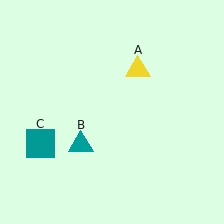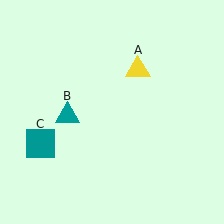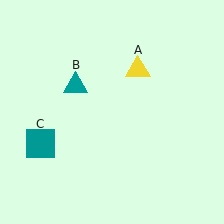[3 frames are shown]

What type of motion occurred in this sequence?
The teal triangle (object B) rotated clockwise around the center of the scene.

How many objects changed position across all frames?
1 object changed position: teal triangle (object B).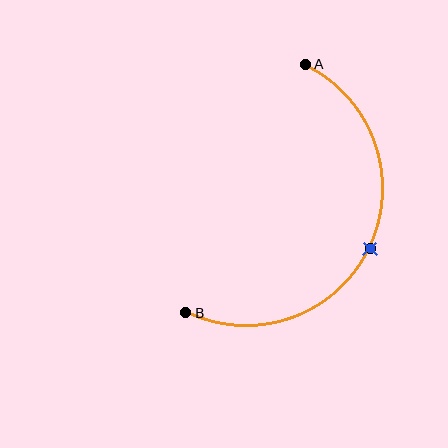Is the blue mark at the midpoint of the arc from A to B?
Yes. The blue mark lies on the arc at equal arc-length from both A and B — it is the arc midpoint.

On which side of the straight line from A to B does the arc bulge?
The arc bulges to the right of the straight line connecting A and B.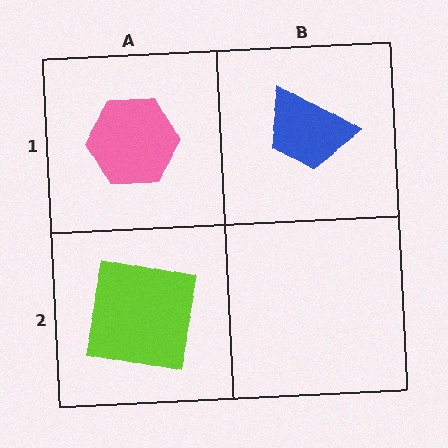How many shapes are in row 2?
1 shape.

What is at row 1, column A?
A pink hexagon.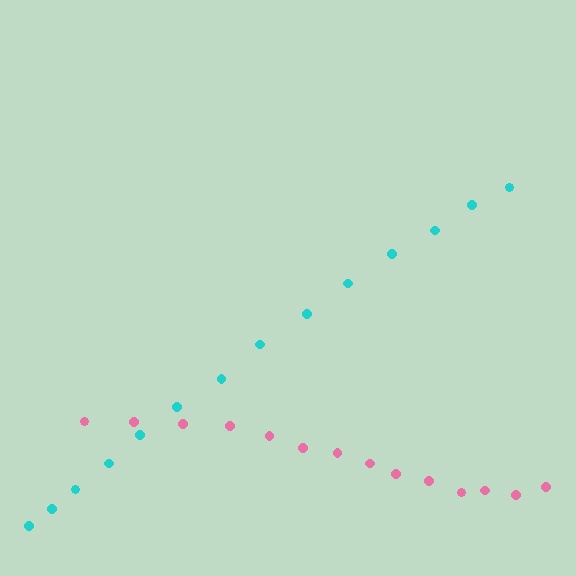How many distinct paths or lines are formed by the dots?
There are 2 distinct paths.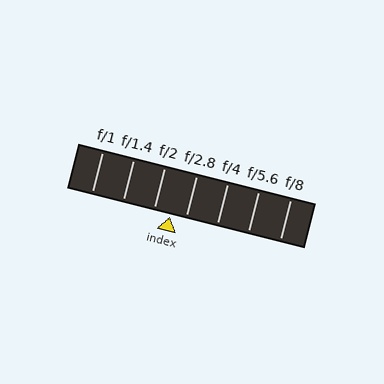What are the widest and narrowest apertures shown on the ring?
The widest aperture shown is f/1 and the narrowest is f/8.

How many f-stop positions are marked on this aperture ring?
There are 7 f-stop positions marked.